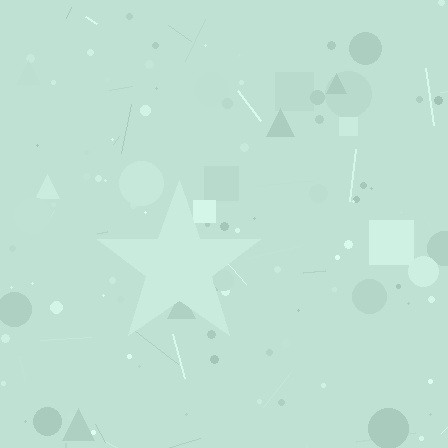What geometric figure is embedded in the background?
A star is embedded in the background.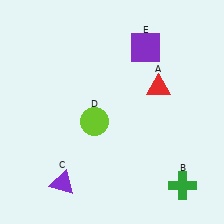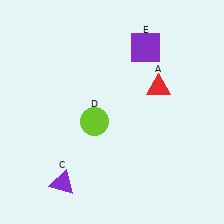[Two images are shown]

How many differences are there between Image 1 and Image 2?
There is 1 difference between the two images.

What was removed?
The green cross (B) was removed in Image 2.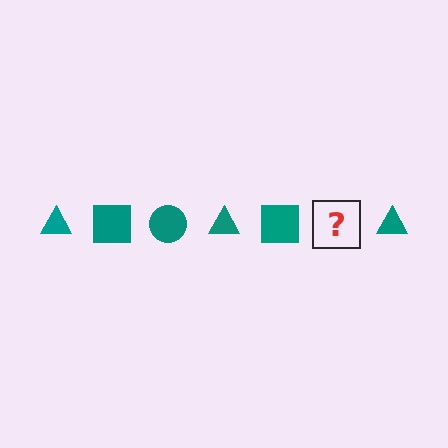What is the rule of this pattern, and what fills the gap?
The rule is that the pattern cycles through triangle, square, circle shapes in teal. The gap should be filled with a teal circle.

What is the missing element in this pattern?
The missing element is a teal circle.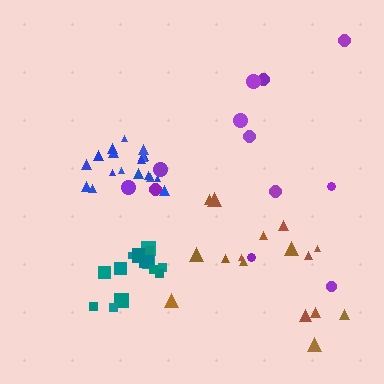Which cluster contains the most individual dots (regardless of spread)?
Blue (18).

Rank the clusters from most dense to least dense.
blue, teal, brown, purple.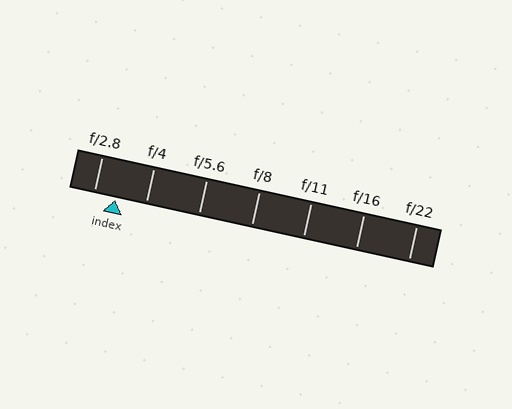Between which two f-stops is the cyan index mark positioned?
The index mark is between f/2.8 and f/4.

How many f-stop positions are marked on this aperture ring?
There are 7 f-stop positions marked.